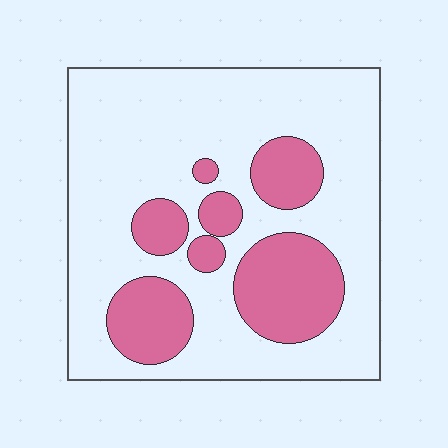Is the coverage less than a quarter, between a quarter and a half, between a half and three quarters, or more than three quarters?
Between a quarter and a half.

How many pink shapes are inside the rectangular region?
7.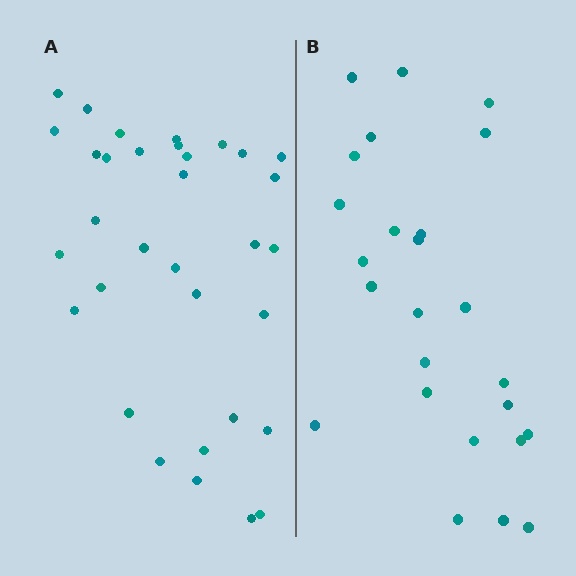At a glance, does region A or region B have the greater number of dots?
Region A (the left region) has more dots.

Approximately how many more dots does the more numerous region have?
Region A has roughly 8 or so more dots than region B.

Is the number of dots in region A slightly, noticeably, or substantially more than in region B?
Region A has noticeably more, but not dramatically so. The ratio is roughly 1.3 to 1.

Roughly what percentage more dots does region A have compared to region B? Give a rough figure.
About 30% more.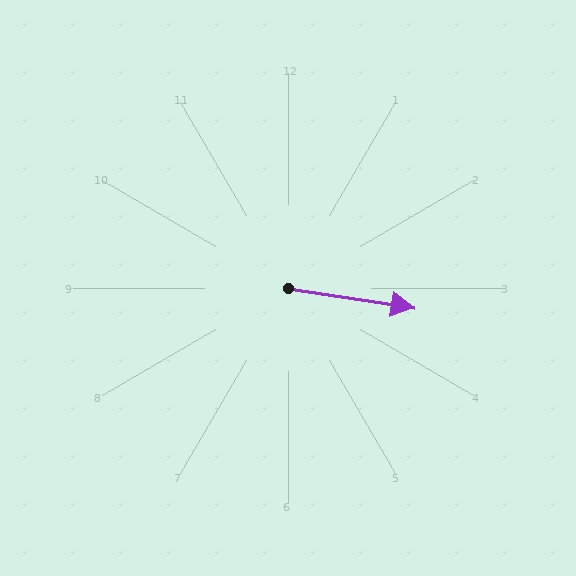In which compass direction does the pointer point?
East.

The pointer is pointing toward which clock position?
Roughly 3 o'clock.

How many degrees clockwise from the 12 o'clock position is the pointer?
Approximately 99 degrees.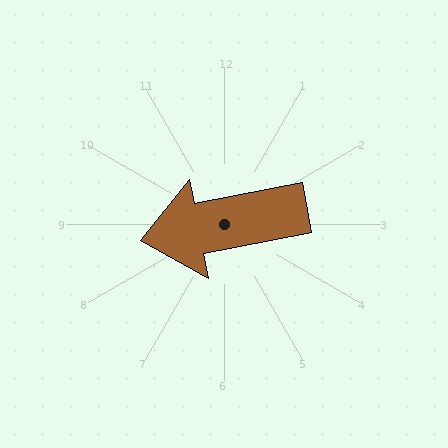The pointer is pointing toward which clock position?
Roughly 9 o'clock.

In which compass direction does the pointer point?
West.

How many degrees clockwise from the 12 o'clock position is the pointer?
Approximately 259 degrees.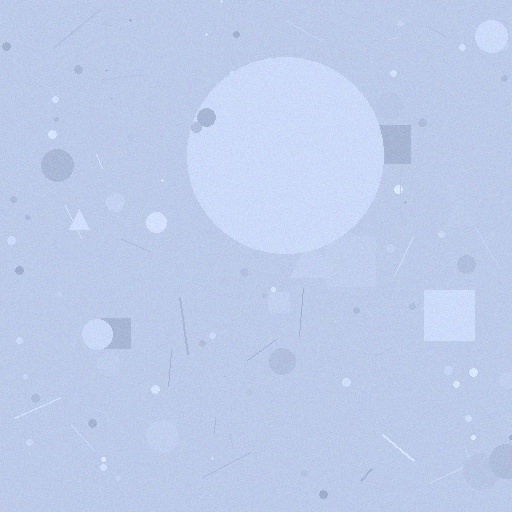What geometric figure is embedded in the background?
A circle is embedded in the background.